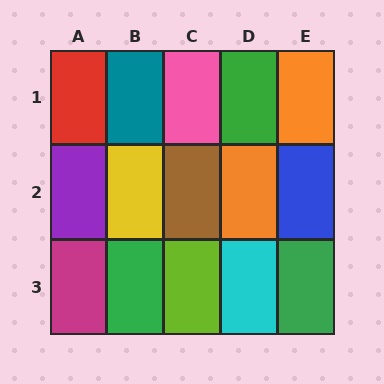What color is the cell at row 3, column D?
Cyan.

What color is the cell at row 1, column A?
Red.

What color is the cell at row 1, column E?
Orange.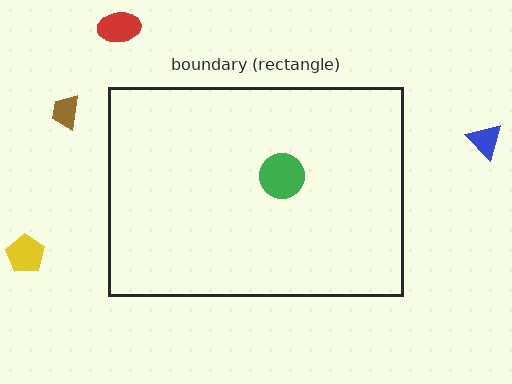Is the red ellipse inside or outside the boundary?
Outside.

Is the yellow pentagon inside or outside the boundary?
Outside.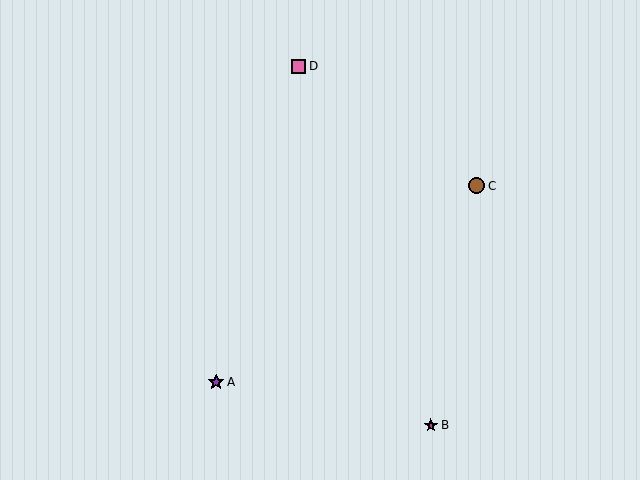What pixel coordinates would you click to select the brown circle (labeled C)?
Click at (477, 186) to select the brown circle C.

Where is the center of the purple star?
The center of the purple star is at (216, 382).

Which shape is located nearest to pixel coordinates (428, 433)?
The magenta star (labeled B) at (431, 425) is nearest to that location.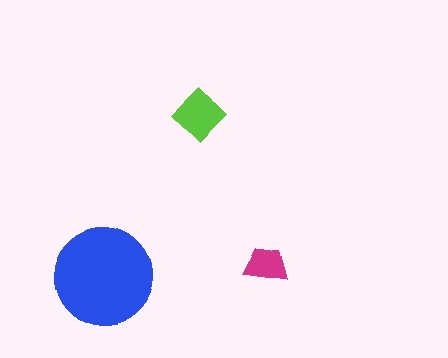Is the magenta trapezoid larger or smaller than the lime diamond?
Smaller.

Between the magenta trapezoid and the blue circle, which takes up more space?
The blue circle.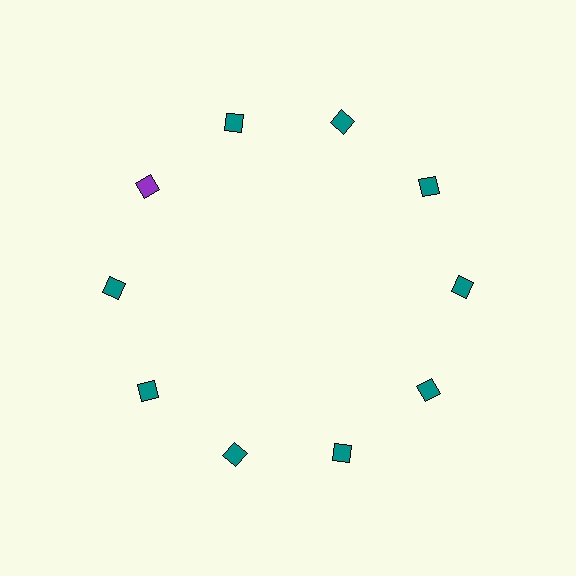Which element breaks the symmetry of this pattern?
The purple square at roughly the 10 o'clock position breaks the symmetry. All other shapes are teal squares.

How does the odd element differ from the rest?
It has a different color: purple instead of teal.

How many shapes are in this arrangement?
There are 10 shapes arranged in a ring pattern.